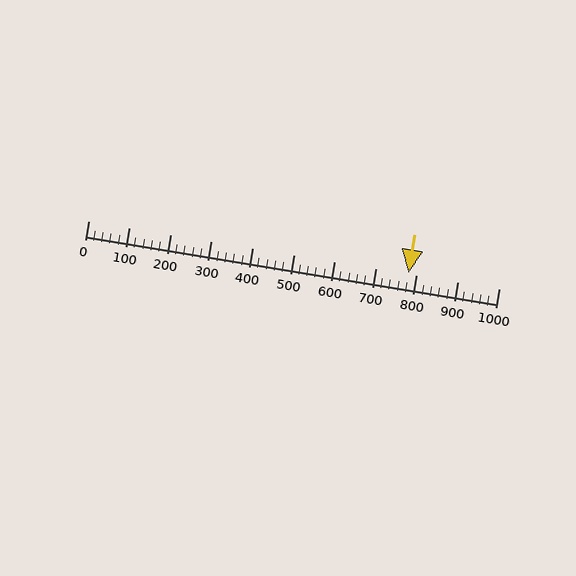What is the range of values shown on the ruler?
The ruler shows values from 0 to 1000.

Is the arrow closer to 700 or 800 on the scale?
The arrow is closer to 800.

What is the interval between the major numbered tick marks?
The major tick marks are spaced 100 units apart.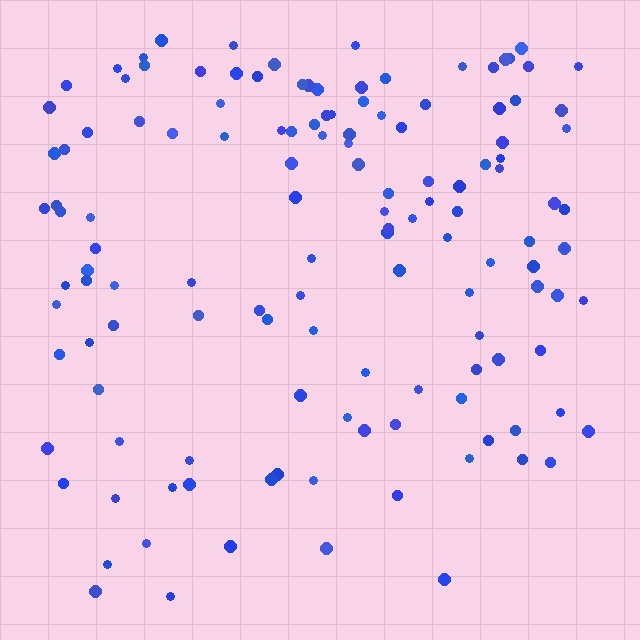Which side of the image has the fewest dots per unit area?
The bottom.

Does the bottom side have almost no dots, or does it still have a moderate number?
Still a moderate number, just noticeably fewer than the top.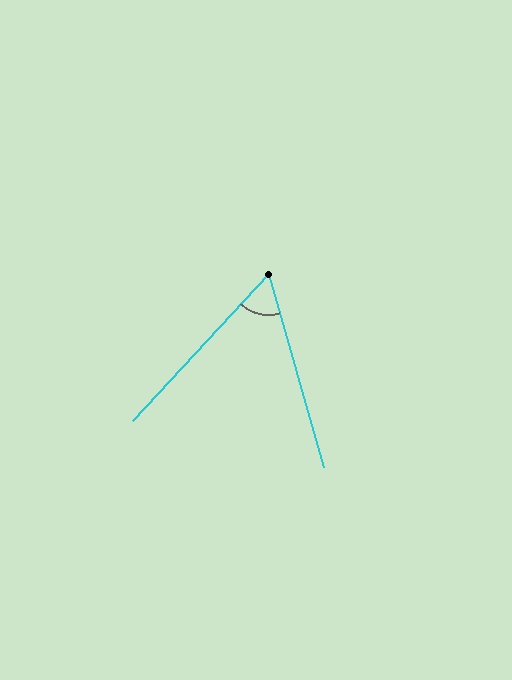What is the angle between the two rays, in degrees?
Approximately 59 degrees.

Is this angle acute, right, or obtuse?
It is acute.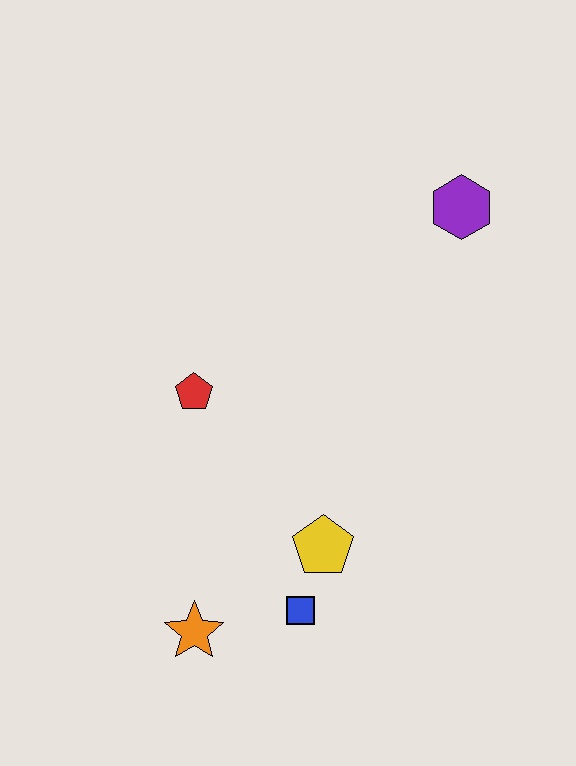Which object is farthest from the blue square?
The purple hexagon is farthest from the blue square.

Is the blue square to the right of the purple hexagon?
No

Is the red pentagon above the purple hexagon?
No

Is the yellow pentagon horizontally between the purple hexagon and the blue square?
Yes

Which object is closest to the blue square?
The yellow pentagon is closest to the blue square.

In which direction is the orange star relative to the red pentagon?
The orange star is below the red pentagon.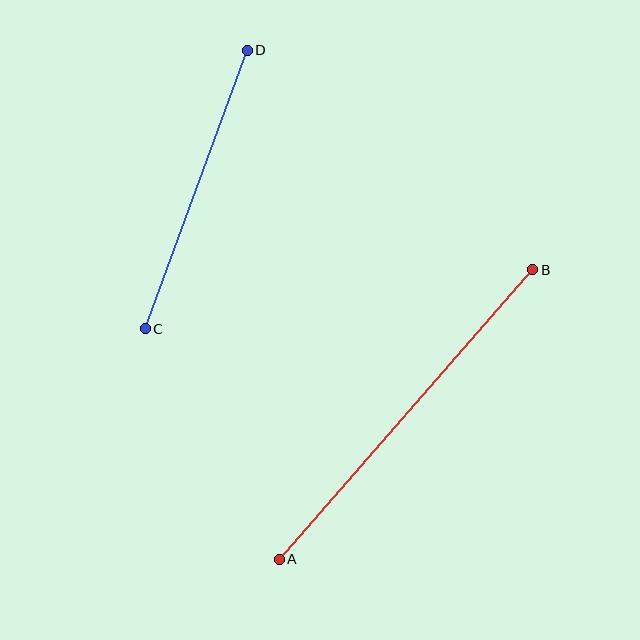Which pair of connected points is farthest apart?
Points A and B are farthest apart.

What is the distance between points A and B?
The distance is approximately 385 pixels.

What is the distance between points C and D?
The distance is approximately 297 pixels.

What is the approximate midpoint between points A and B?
The midpoint is at approximately (406, 415) pixels.